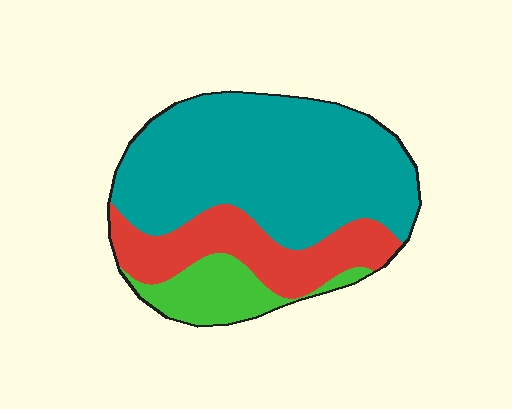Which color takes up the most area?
Teal, at roughly 60%.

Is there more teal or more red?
Teal.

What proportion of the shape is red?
Red takes up about one quarter (1/4) of the shape.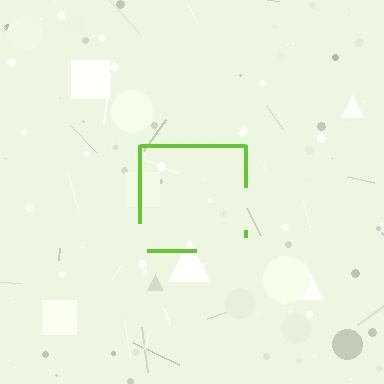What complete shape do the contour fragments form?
The contour fragments form a square.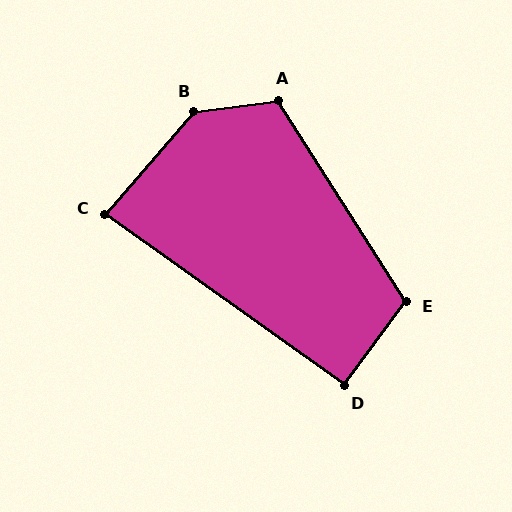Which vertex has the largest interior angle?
B, at approximately 138 degrees.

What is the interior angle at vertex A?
Approximately 115 degrees (obtuse).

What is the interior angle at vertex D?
Approximately 91 degrees (approximately right).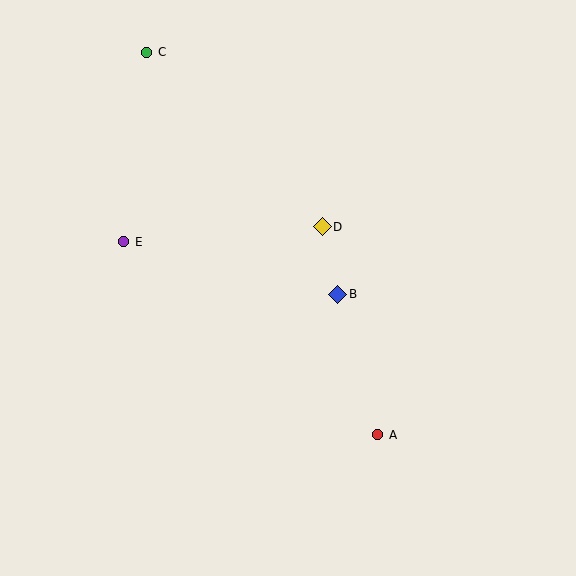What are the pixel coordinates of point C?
Point C is at (147, 52).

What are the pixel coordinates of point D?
Point D is at (322, 227).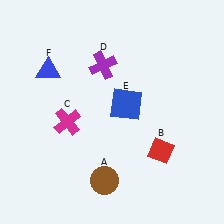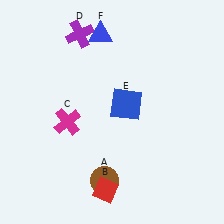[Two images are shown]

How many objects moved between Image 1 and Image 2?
3 objects moved between the two images.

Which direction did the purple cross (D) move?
The purple cross (D) moved up.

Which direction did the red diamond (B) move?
The red diamond (B) moved left.